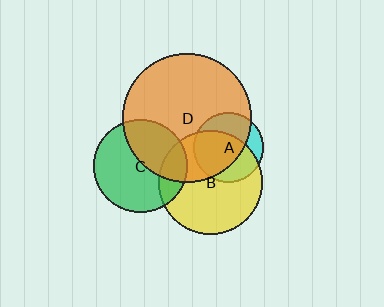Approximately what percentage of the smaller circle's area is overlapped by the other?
Approximately 70%.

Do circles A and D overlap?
Yes.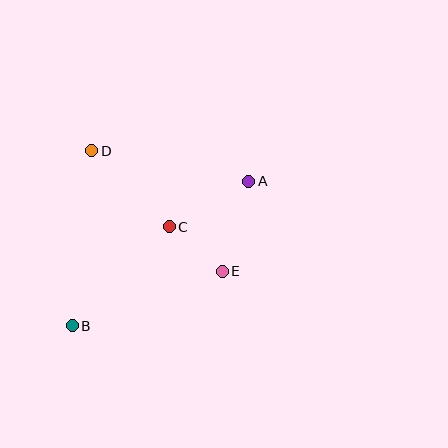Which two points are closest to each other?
Points C and E are closest to each other.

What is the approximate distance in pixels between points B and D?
The distance between B and D is approximately 176 pixels.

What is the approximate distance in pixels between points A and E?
The distance between A and E is approximately 94 pixels.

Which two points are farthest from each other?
Points A and B are farthest from each other.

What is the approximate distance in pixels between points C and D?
The distance between C and D is approximately 109 pixels.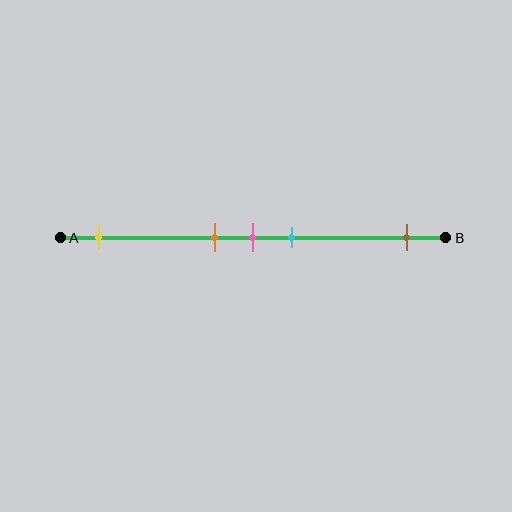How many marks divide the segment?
There are 5 marks dividing the segment.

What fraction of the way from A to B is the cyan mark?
The cyan mark is approximately 60% (0.6) of the way from A to B.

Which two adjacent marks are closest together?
The orange and pink marks are the closest adjacent pair.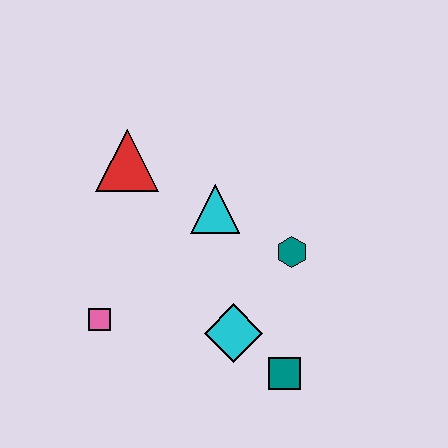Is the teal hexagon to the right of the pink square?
Yes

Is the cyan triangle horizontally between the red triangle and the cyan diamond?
Yes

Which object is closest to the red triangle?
The cyan triangle is closest to the red triangle.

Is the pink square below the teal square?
No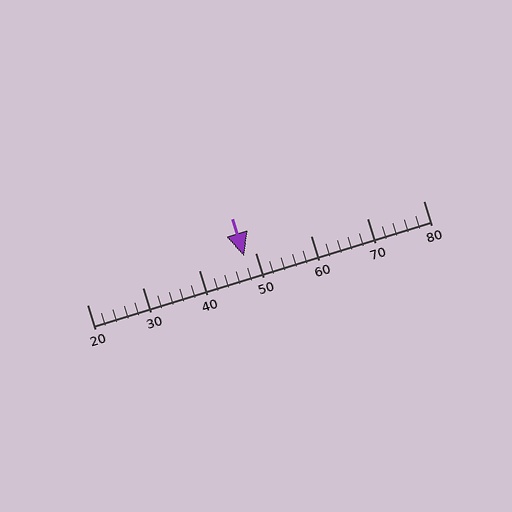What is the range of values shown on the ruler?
The ruler shows values from 20 to 80.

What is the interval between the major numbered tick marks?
The major tick marks are spaced 10 units apart.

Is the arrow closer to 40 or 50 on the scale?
The arrow is closer to 50.